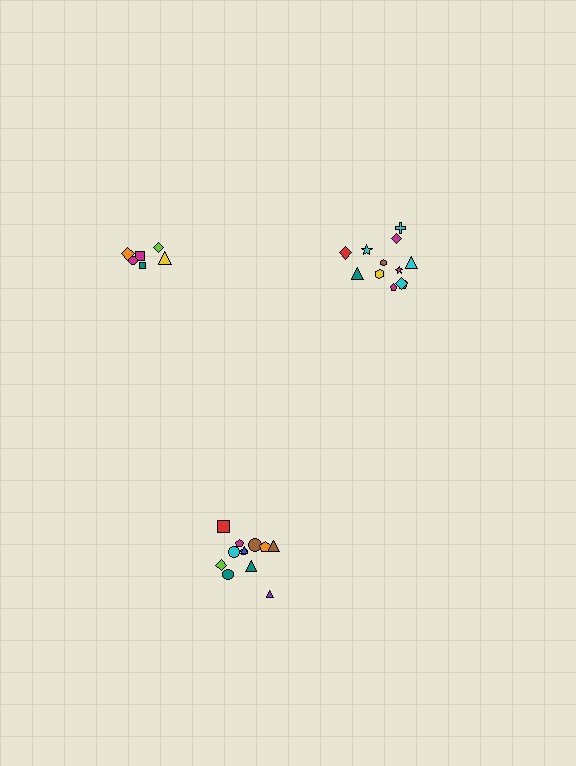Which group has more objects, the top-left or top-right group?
The top-right group.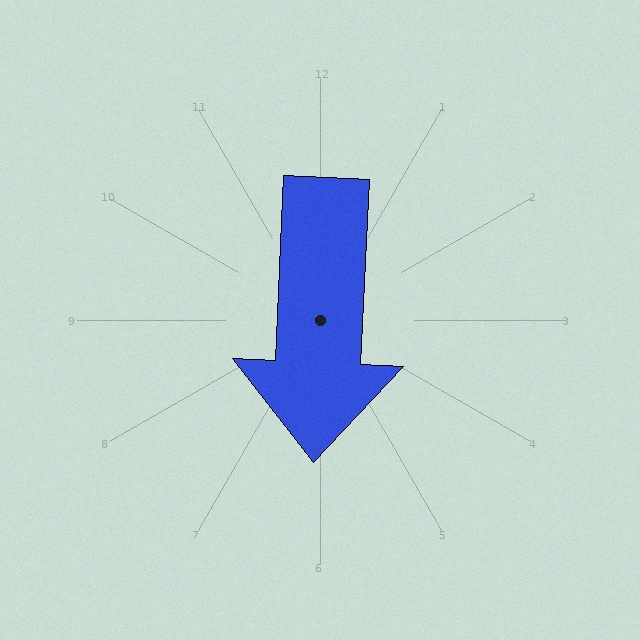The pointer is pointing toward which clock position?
Roughly 6 o'clock.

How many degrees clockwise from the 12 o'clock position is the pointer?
Approximately 183 degrees.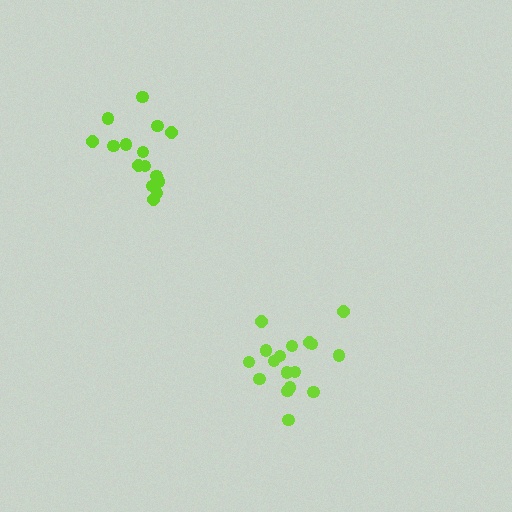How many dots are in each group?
Group 1: 16 dots, Group 2: 17 dots (33 total).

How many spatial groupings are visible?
There are 2 spatial groupings.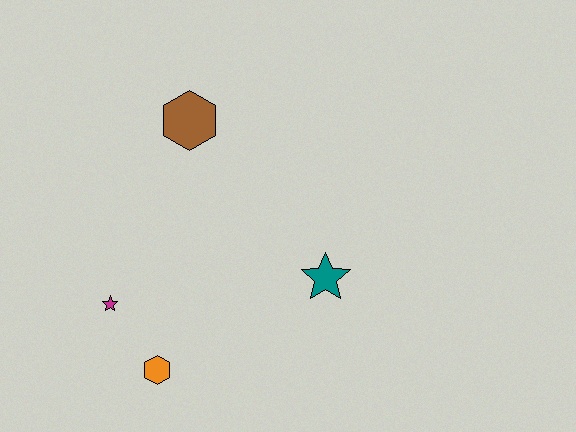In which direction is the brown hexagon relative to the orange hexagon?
The brown hexagon is above the orange hexagon.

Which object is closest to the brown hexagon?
The magenta star is closest to the brown hexagon.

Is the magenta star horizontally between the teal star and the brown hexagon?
No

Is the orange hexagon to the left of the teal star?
Yes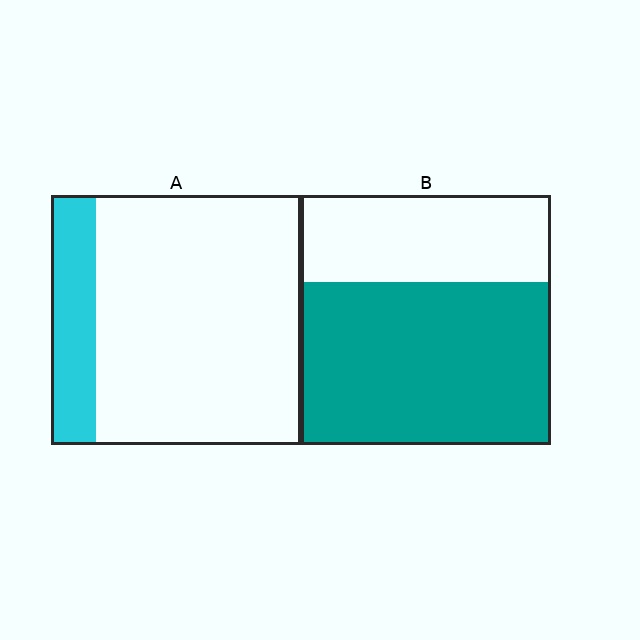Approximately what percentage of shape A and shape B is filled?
A is approximately 20% and B is approximately 65%.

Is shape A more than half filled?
No.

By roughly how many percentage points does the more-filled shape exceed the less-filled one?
By roughly 45 percentage points (B over A).